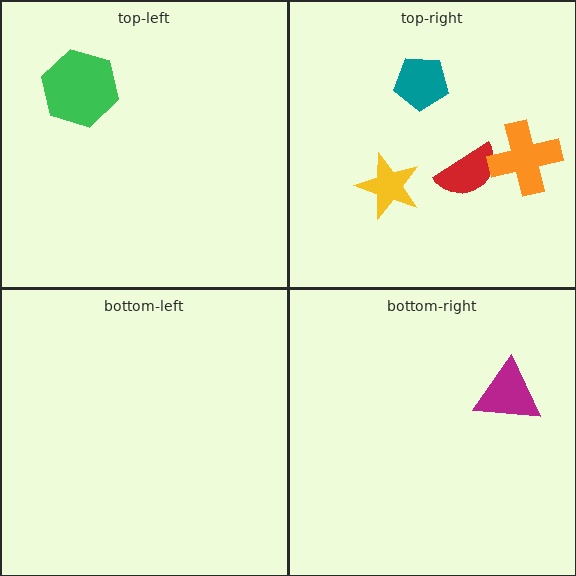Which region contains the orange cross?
The top-right region.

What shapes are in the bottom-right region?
The magenta triangle.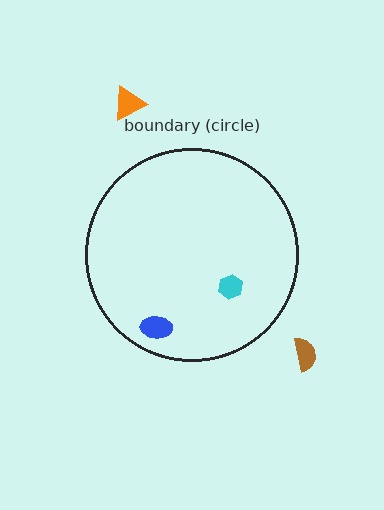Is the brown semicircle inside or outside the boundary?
Outside.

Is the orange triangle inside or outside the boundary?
Outside.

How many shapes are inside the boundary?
2 inside, 2 outside.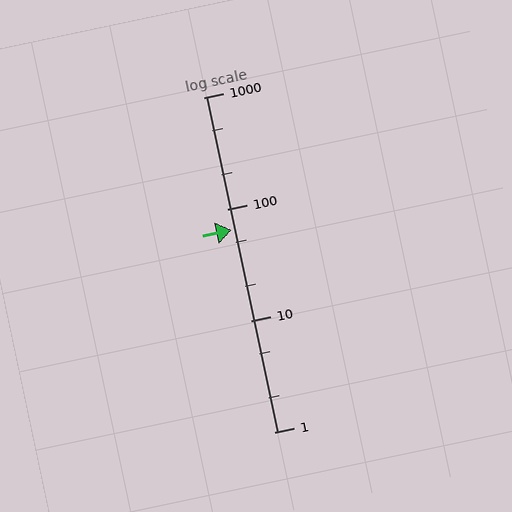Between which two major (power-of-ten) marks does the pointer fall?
The pointer is between 10 and 100.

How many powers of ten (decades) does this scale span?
The scale spans 3 decades, from 1 to 1000.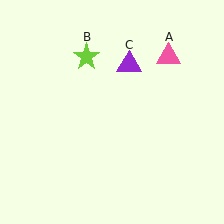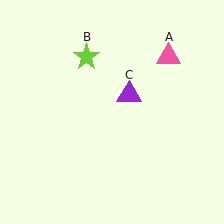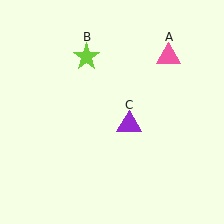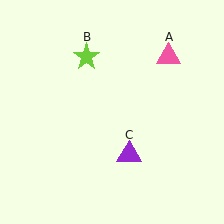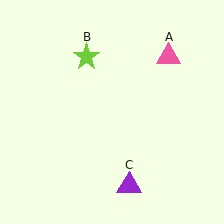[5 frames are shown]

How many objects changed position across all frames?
1 object changed position: purple triangle (object C).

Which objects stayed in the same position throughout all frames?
Pink triangle (object A) and lime star (object B) remained stationary.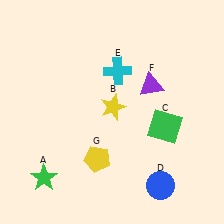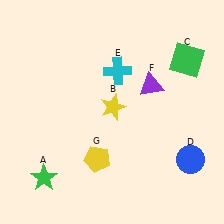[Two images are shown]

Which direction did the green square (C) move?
The green square (C) moved up.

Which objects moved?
The objects that moved are: the green square (C), the blue circle (D).